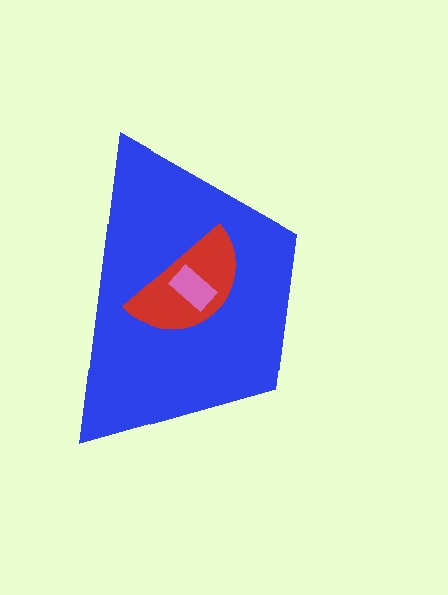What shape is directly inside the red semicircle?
The pink rectangle.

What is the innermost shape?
The pink rectangle.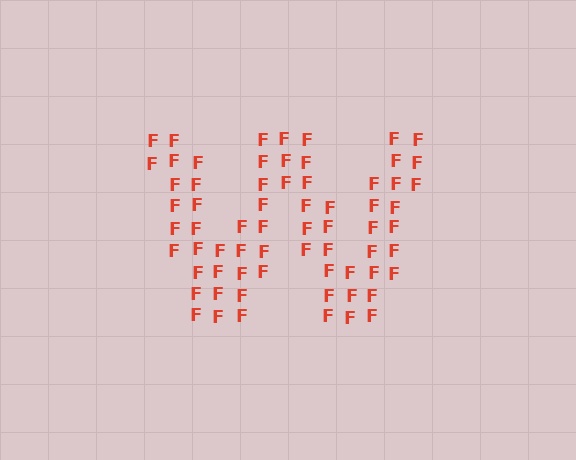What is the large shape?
The large shape is the letter W.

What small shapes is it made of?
It is made of small letter F's.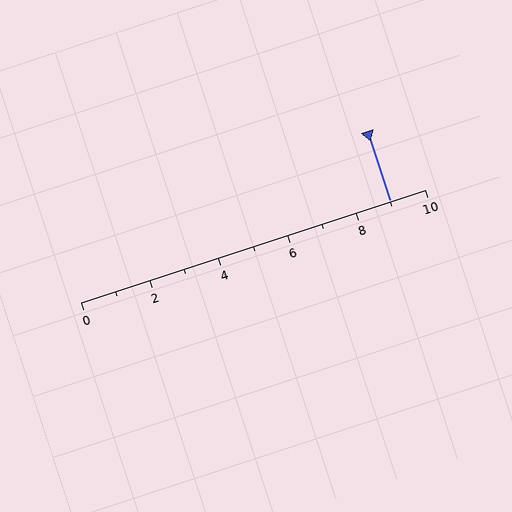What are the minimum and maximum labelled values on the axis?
The axis runs from 0 to 10.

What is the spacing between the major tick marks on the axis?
The major ticks are spaced 2 apart.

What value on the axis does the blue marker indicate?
The marker indicates approximately 9.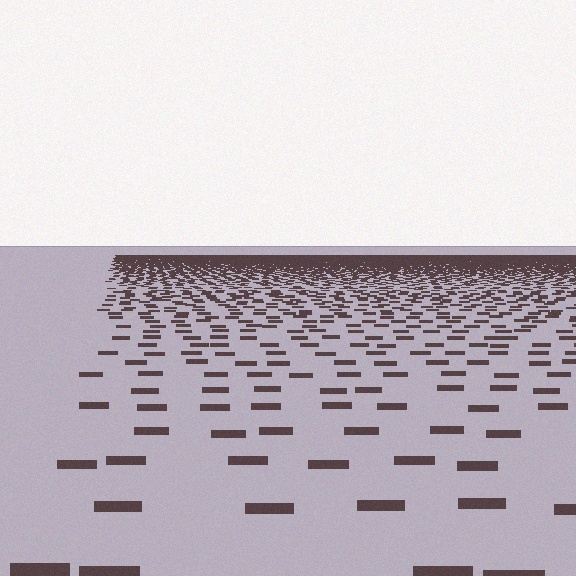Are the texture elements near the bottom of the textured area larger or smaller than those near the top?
Larger. Near the bottom, elements are closer to the viewer and appear at a bigger on-screen size.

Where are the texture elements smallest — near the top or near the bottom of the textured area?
Near the top.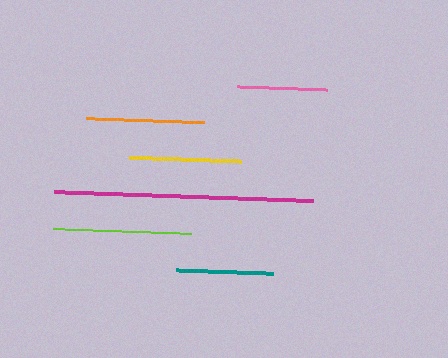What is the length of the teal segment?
The teal segment is approximately 97 pixels long.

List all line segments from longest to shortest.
From longest to shortest: magenta, lime, orange, yellow, teal, pink.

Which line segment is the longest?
The magenta line is the longest at approximately 259 pixels.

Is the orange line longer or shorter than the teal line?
The orange line is longer than the teal line.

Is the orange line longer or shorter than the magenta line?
The magenta line is longer than the orange line.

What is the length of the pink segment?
The pink segment is approximately 89 pixels long.